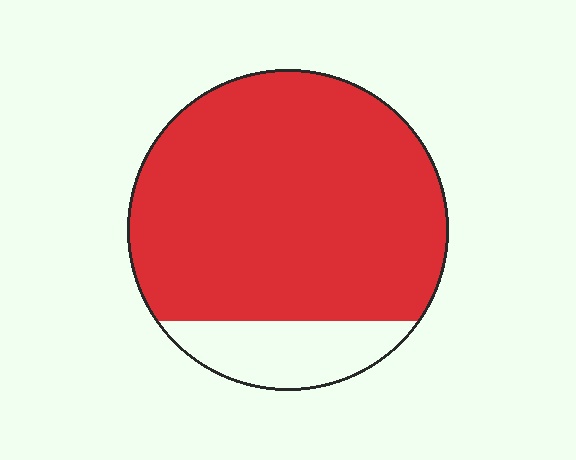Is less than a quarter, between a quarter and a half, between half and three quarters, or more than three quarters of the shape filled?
More than three quarters.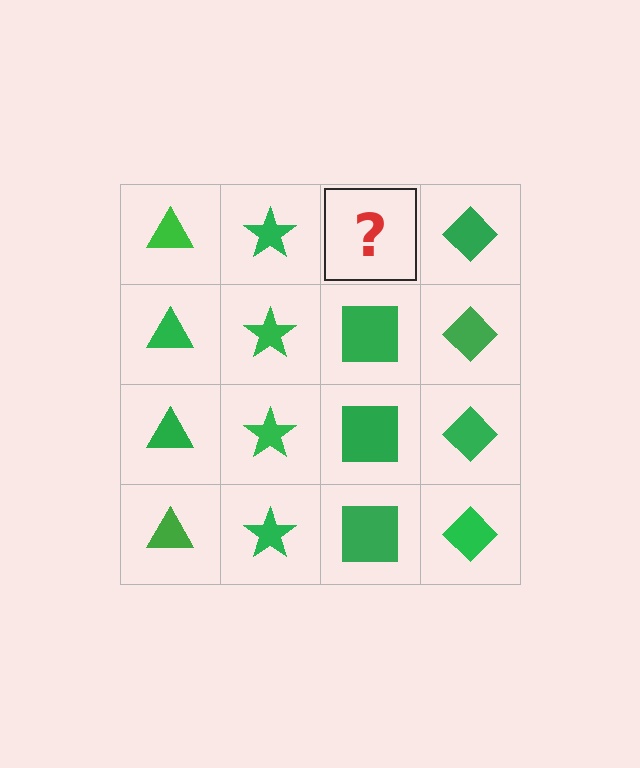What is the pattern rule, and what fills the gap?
The rule is that each column has a consistent shape. The gap should be filled with a green square.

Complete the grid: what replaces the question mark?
The question mark should be replaced with a green square.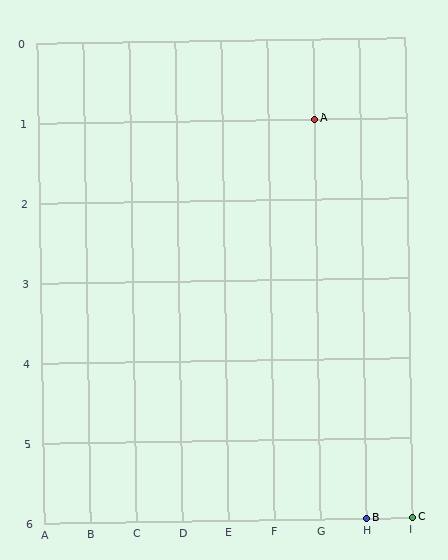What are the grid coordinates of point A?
Point A is at grid coordinates (G, 1).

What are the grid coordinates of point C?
Point C is at grid coordinates (I, 6).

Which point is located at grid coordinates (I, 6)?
Point C is at (I, 6).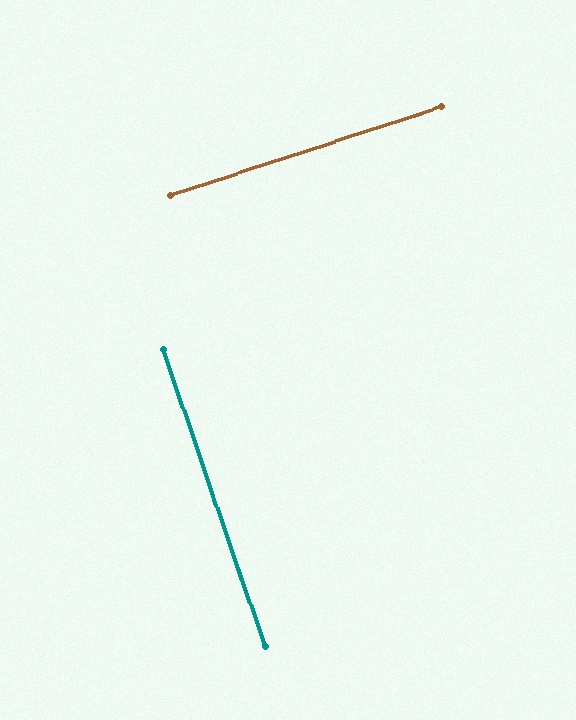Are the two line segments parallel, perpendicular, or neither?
Perpendicular — they meet at approximately 89°.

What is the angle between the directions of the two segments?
Approximately 89 degrees.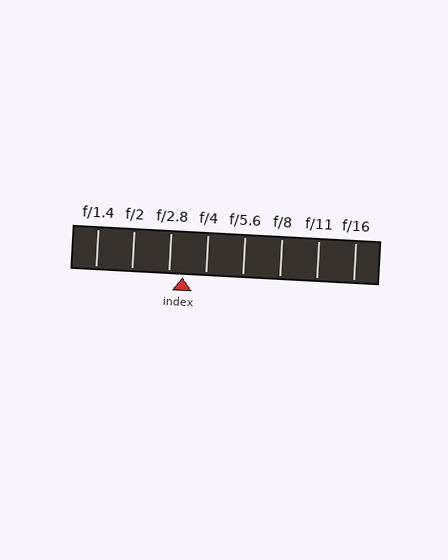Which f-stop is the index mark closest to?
The index mark is closest to f/2.8.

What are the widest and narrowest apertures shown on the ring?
The widest aperture shown is f/1.4 and the narrowest is f/16.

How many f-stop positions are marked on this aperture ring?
There are 8 f-stop positions marked.